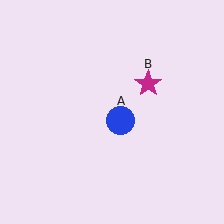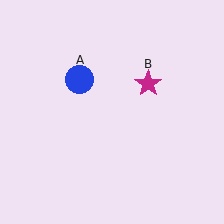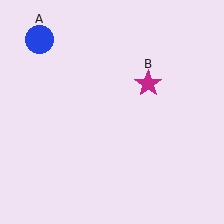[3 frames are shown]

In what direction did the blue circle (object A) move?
The blue circle (object A) moved up and to the left.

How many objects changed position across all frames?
1 object changed position: blue circle (object A).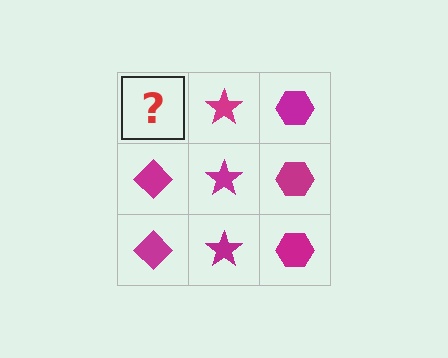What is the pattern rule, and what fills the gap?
The rule is that each column has a consistent shape. The gap should be filled with a magenta diamond.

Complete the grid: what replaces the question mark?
The question mark should be replaced with a magenta diamond.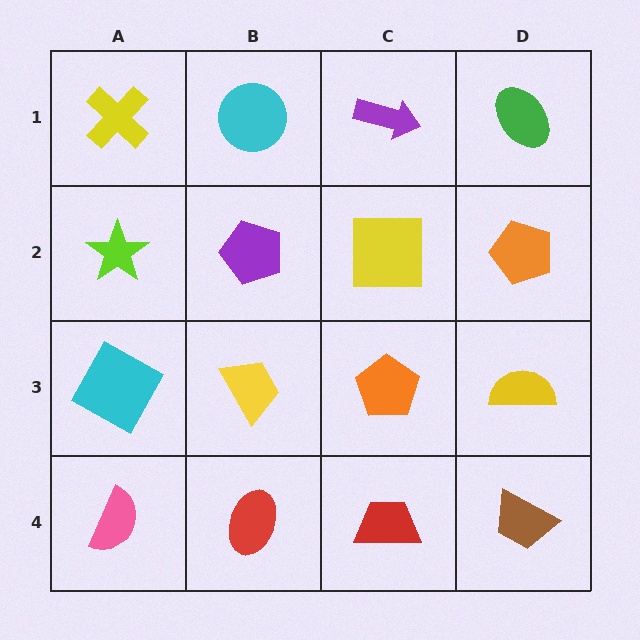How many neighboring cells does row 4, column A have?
2.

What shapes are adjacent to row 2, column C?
A purple arrow (row 1, column C), an orange pentagon (row 3, column C), a purple pentagon (row 2, column B), an orange pentagon (row 2, column D).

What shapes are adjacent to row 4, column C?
An orange pentagon (row 3, column C), a red ellipse (row 4, column B), a brown trapezoid (row 4, column D).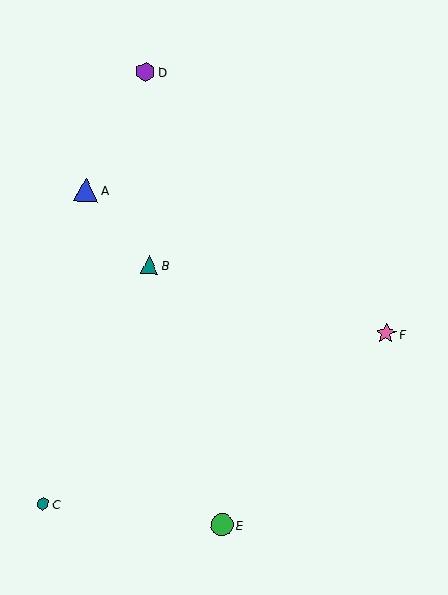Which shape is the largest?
The blue triangle (labeled A) is the largest.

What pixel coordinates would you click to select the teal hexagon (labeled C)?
Click at (43, 504) to select the teal hexagon C.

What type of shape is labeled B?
Shape B is a teal triangle.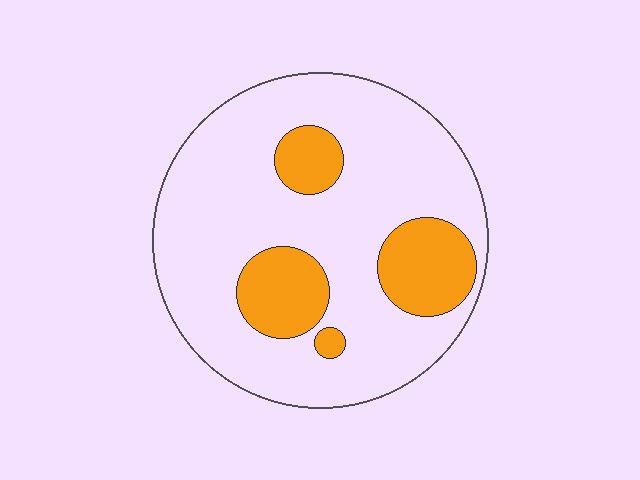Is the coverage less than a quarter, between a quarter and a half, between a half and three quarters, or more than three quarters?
Less than a quarter.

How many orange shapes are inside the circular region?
4.